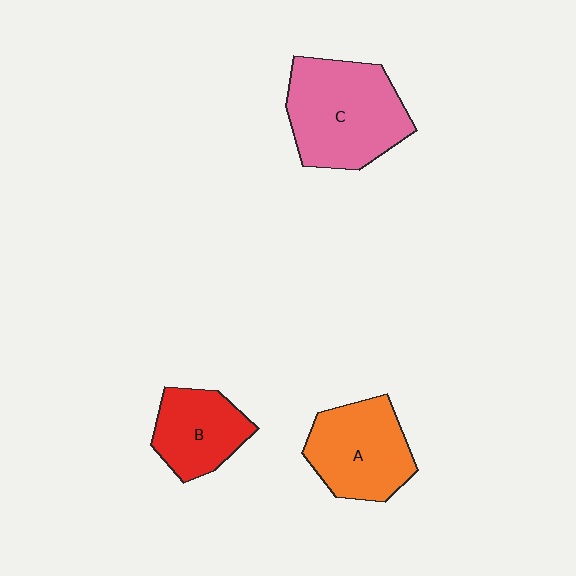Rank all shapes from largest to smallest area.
From largest to smallest: C (pink), A (orange), B (red).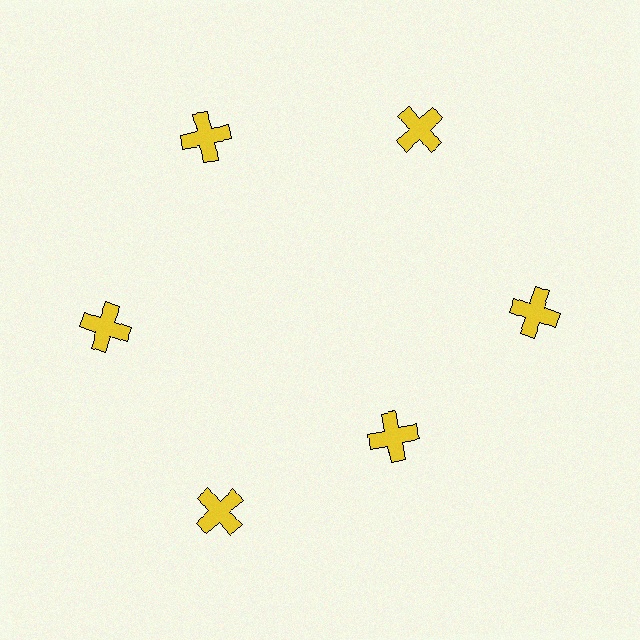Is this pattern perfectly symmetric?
No. The 6 yellow crosses are arranged in a ring, but one element near the 5 o'clock position is pulled inward toward the center, breaking the 6-fold rotational symmetry.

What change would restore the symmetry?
The symmetry would be restored by moving it outward, back onto the ring so that all 6 crosses sit at equal angles and equal distance from the center.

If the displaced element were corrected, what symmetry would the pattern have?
It would have 6-fold rotational symmetry — the pattern would map onto itself every 60 degrees.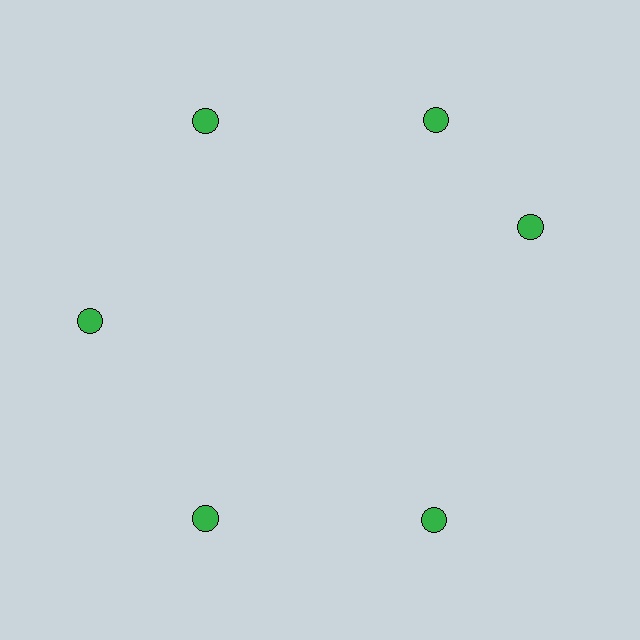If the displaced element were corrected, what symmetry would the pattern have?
It would have 6-fold rotational symmetry — the pattern would map onto itself every 60 degrees.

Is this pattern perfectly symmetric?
No. The 6 green circles are arranged in a ring, but one element near the 3 o'clock position is rotated out of alignment along the ring, breaking the 6-fold rotational symmetry.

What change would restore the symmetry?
The symmetry would be restored by rotating it back into even spacing with its neighbors so that all 6 circles sit at equal angles and equal distance from the center.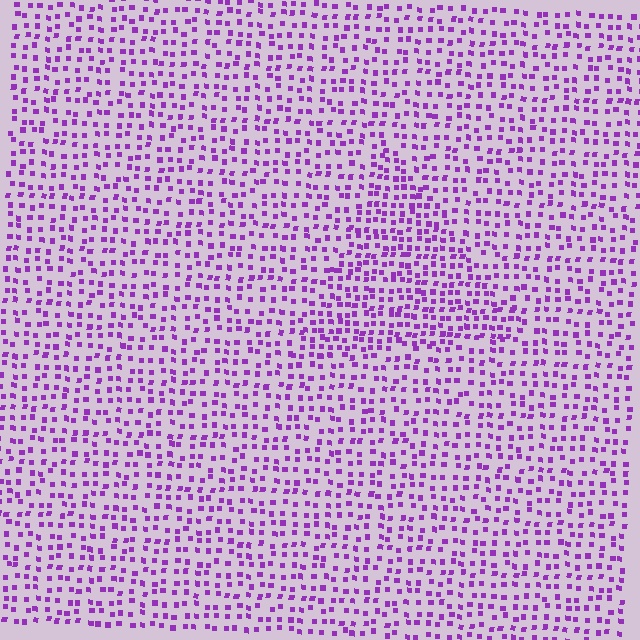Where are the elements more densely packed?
The elements are more densely packed inside the triangle boundary.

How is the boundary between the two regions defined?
The boundary is defined by a change in element density (approximately 1.5x ratio). All elements are the same color, size, and shape.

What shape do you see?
I see a triangle.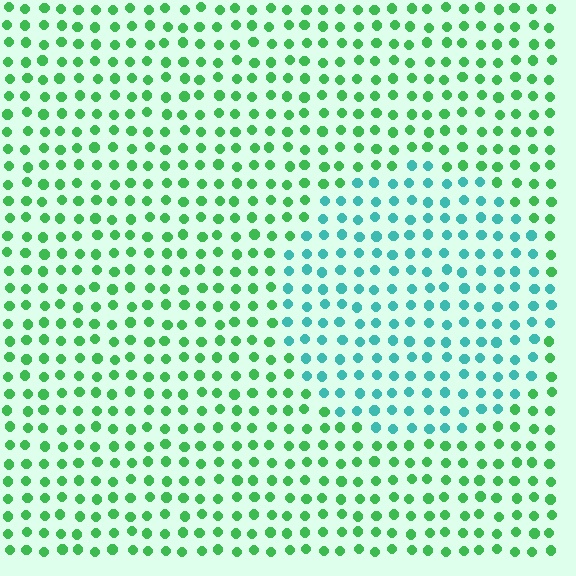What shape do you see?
I see a circle.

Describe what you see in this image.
The image is filled with small green elements in a uniform arrangement. A circle-shaped region is visible where the elements are tinted to a slightly different hue, forming a subtle color boundary.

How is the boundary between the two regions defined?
The boundary is defined purely by a slight shift in hue (about 46 degrees). Spacing, size, and orientation are identical on both sides.